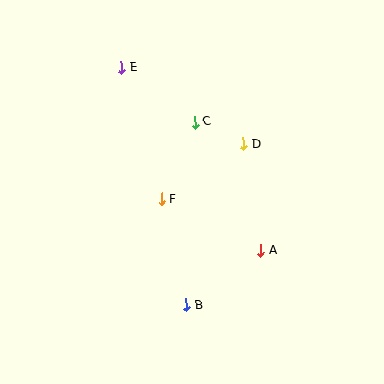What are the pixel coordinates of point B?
Point B is at (187, 305).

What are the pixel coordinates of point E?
Point E is at (121, 67).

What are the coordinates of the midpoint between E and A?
The midpoint between E and A is at (191, 159).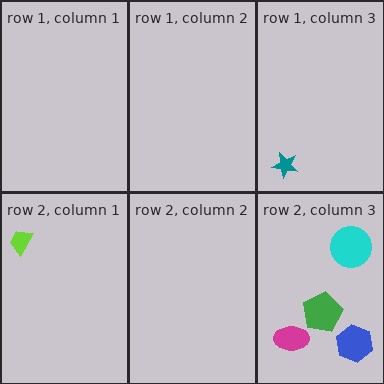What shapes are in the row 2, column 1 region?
The lime trapezoid.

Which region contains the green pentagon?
The row 2, column 3 region.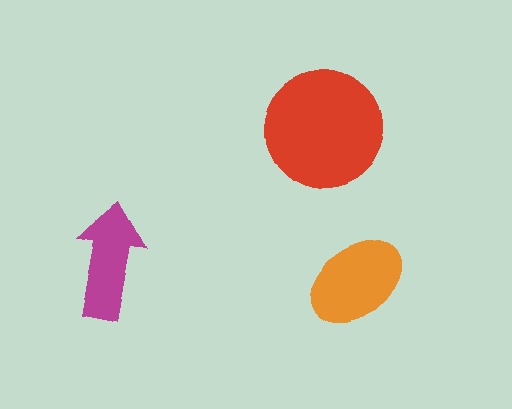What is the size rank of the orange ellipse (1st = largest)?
2nd.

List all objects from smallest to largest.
The magenta arrow, the orange ellipse, the red circle.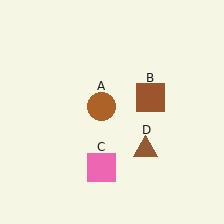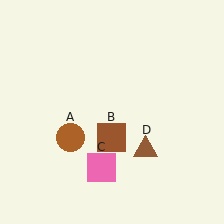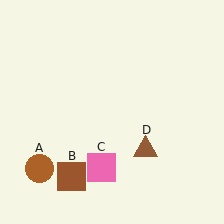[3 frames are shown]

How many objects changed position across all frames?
2 objects changed position: brown circle (object A), brown square (object B).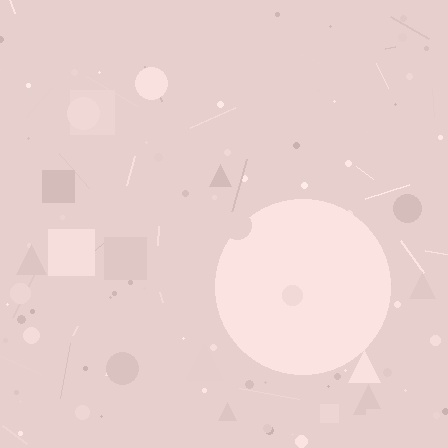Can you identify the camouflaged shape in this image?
The camouflaged shape is a circle.